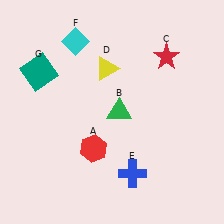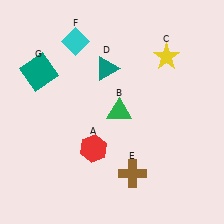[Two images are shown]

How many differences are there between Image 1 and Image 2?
There are 3 differences between the two images.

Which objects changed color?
C changed from red to yellow. D changed from yellow to teal. E changed from blue to brown.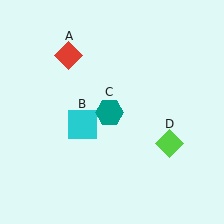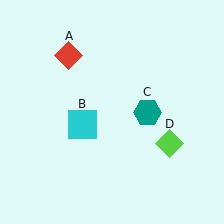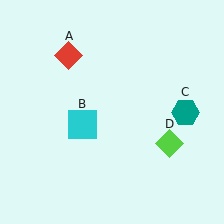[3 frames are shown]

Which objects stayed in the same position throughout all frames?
Red diamond (object A) and cyan square (object B) and lime diamond (object D) remained stationary.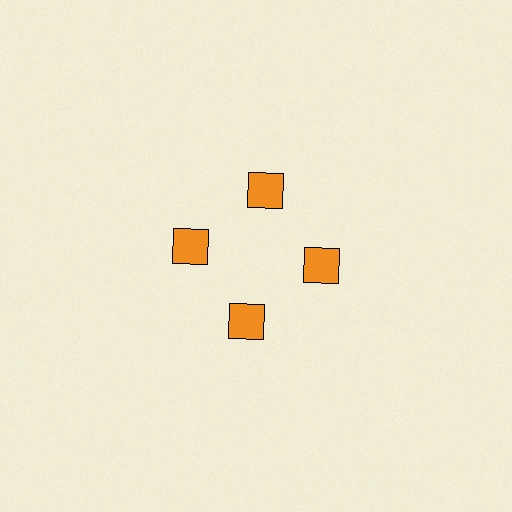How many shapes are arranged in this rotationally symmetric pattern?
There are 4 shapes, arranged in 4 groups of 1.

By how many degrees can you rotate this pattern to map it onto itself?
The pattern maps onto itself every 90 degrees of rotation.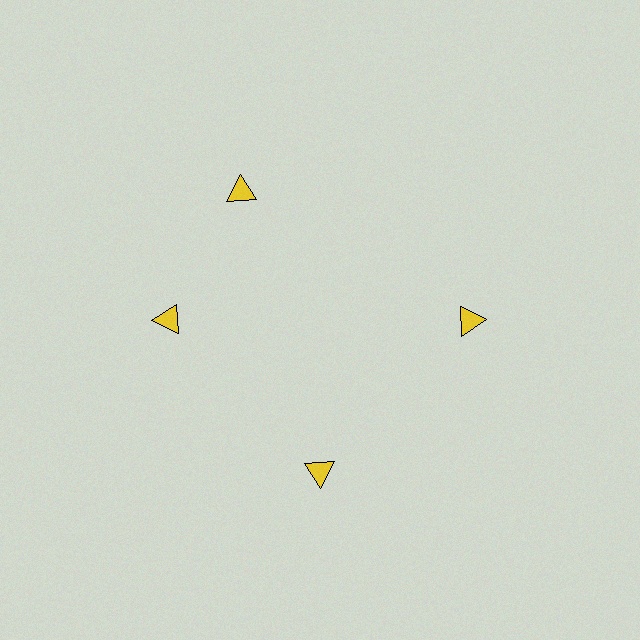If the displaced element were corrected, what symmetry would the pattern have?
It would have 4-fold rotational symmetry — the pattern would map onto itself every 90 degrees.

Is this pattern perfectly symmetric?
No. The 4 yellow triangles are arranged in a ring, but one element near the 12 o'clock position is rotated out of alignment along the ring, breaking the 4-fold rotational symmetry.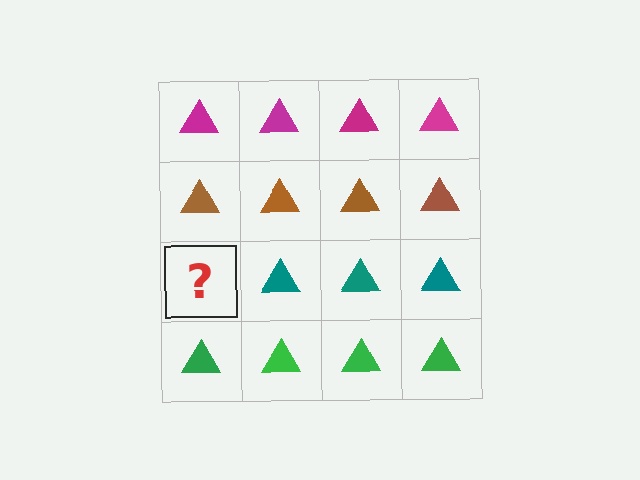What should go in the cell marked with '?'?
The missing cell should contain a teal triangle.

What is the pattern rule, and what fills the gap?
The rule is that each row has a consistent color. The gap should be filled with a teal triangle.